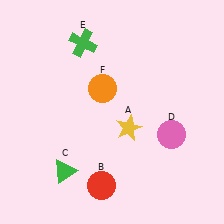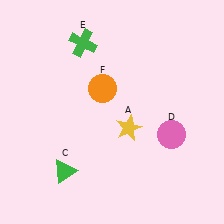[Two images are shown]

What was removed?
The red circle (B) was removed in Image 2.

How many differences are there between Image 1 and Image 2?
There is 1 difference between the two images.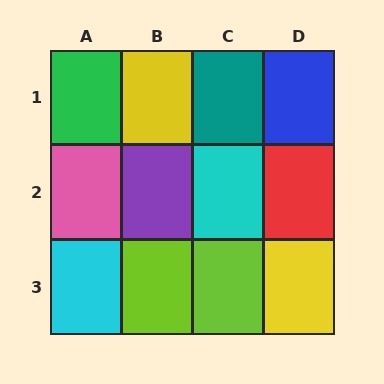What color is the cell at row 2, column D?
Red.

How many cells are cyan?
2 cells are cyan.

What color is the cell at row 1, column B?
Yellow.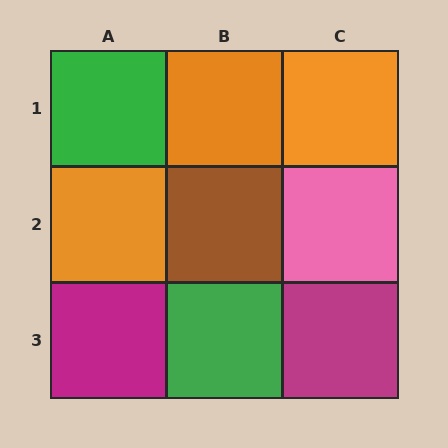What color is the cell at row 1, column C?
Orange.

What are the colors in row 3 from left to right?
Magenta, green, magenta.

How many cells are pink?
1 cell is pink.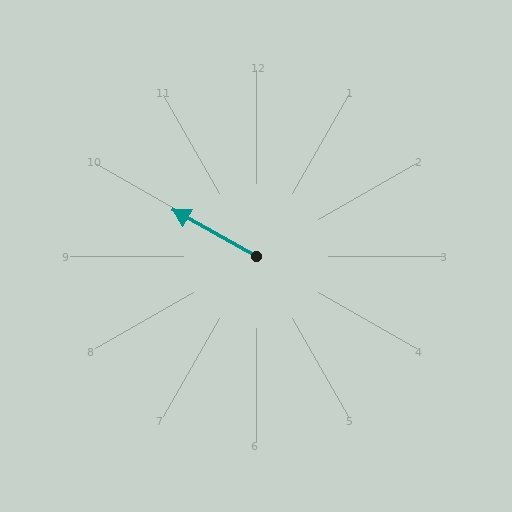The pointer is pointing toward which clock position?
Roughly 10 o'clock.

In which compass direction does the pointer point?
Northwest.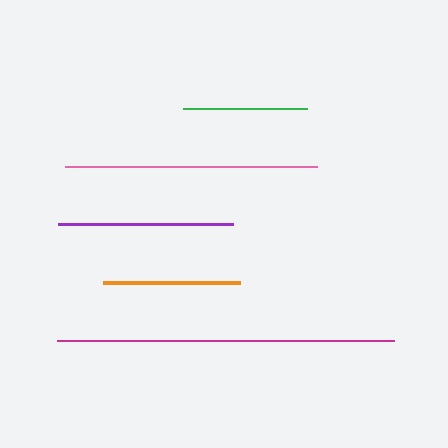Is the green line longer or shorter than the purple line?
The purple line is longer than the green line.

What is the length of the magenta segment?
The magenta segment is approximately 337 pixels long.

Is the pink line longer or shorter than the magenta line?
The magenta line is longer than the pink line.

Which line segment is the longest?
The magenta line is the longest at approximately 337 pixels.